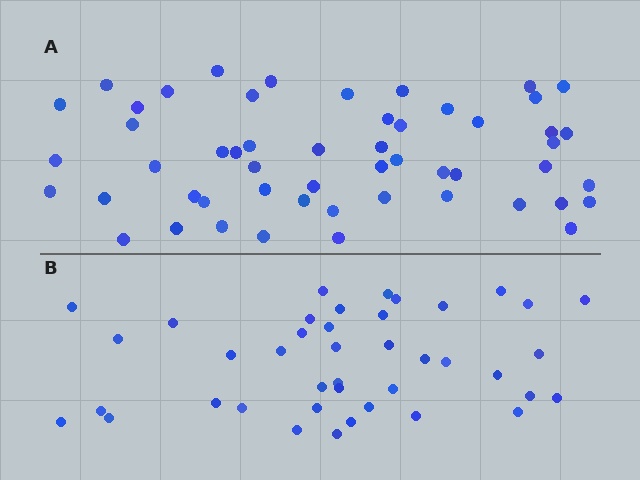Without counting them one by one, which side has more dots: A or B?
Region A (the top region) has more dots.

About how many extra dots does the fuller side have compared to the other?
Region A has roughly 12 or so more dots than region B.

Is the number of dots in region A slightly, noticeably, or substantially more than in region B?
Region A has noticeably more, but not dramatically so. The ratio is roughly 1.3 to 1.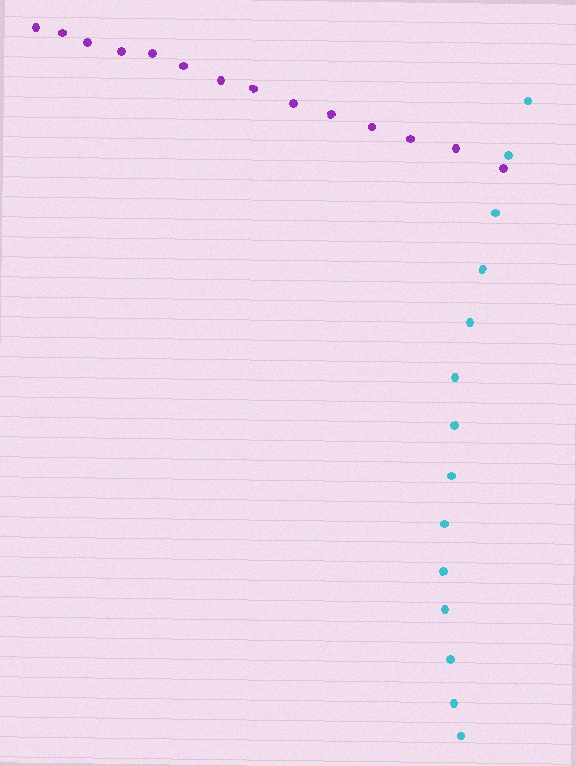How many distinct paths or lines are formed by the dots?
There are 2 distinct paths.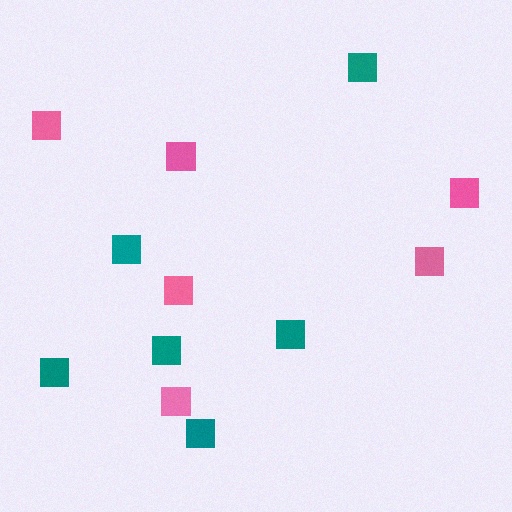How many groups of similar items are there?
There are 2 groups: one group of pink squares (6) and one group of teal squares (6).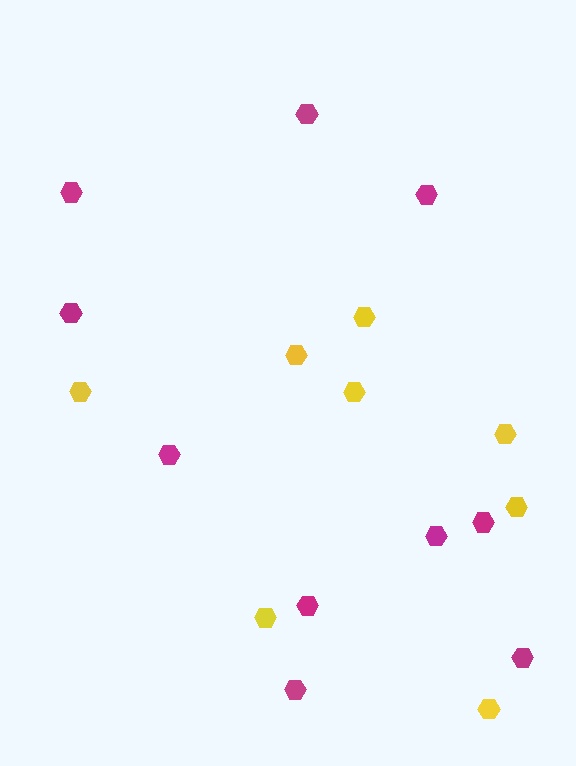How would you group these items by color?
There are 2 groups: one group of magenta hexagons (10) and one group of yellow hexagons (8).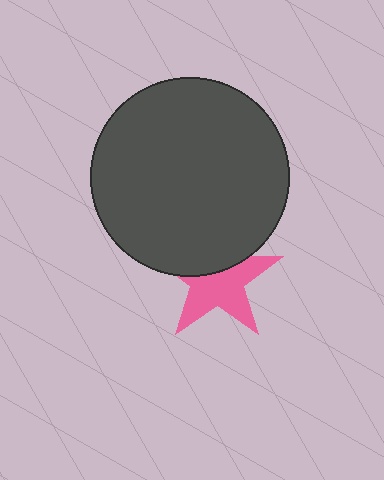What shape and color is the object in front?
The object in front is a dark gray circle.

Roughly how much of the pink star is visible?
About half of it is visible (roughly 61%).